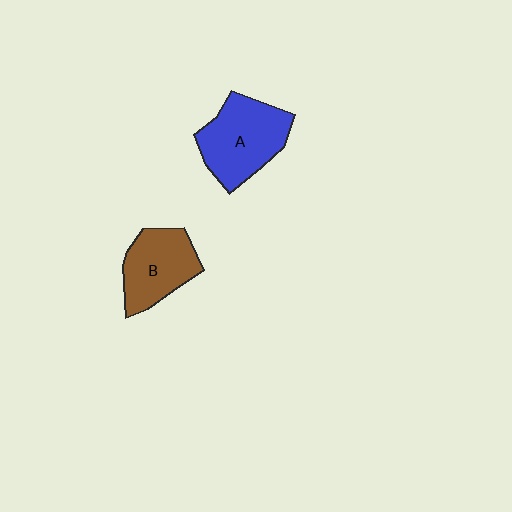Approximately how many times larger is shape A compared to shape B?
Approximately 1.2 times.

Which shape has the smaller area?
Shape B (brown).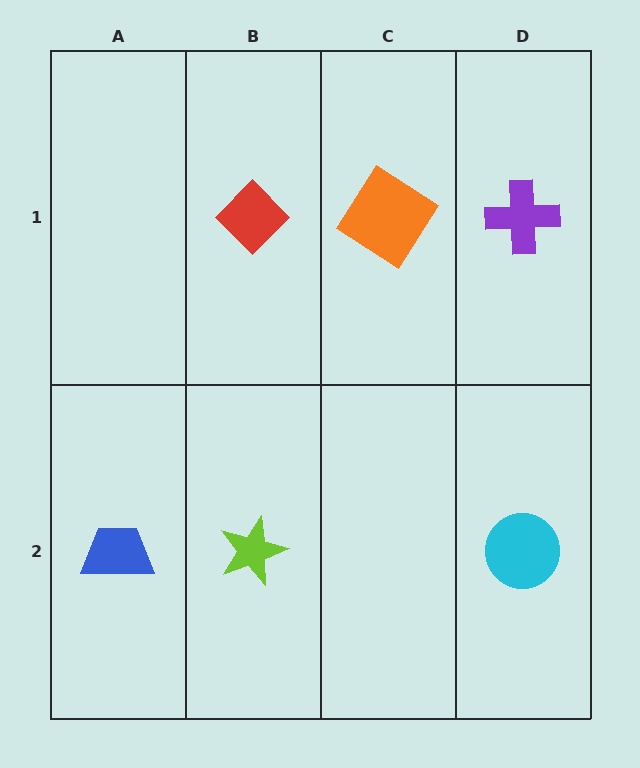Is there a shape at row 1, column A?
No, that cell is empty.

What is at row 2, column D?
A cyan circle.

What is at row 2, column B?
A lime star.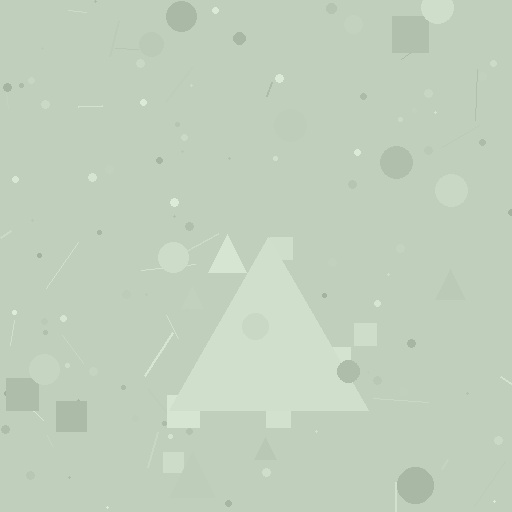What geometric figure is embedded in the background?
A triangle is embedded in the background.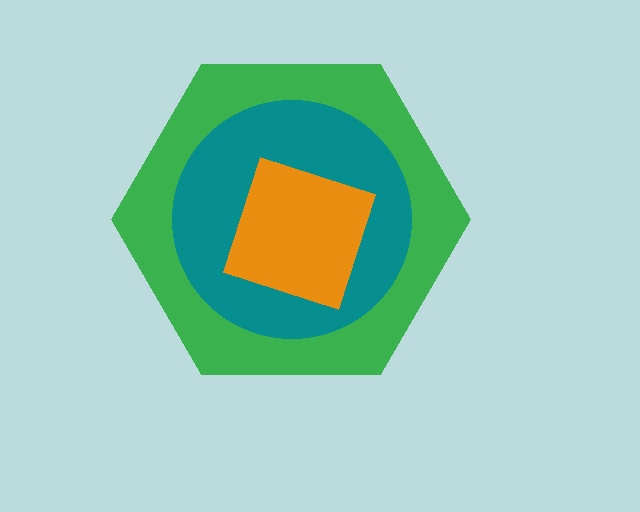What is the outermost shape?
The green hexagon.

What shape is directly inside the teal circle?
The orange square.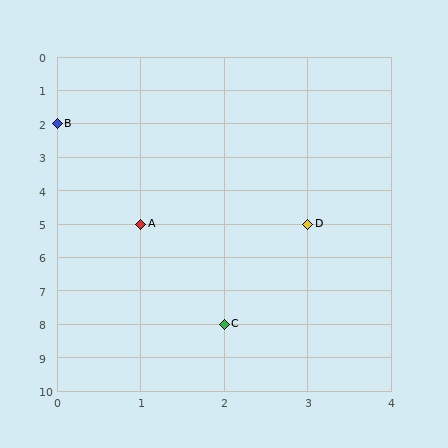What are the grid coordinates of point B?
Point B is at grid coordinates (0, 2).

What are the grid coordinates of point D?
Point D is at grid coordinates (3, 5).